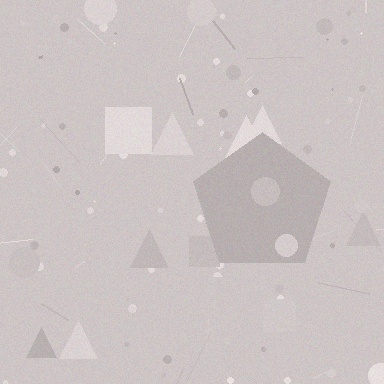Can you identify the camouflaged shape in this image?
The camouflaged shape is a pentagon.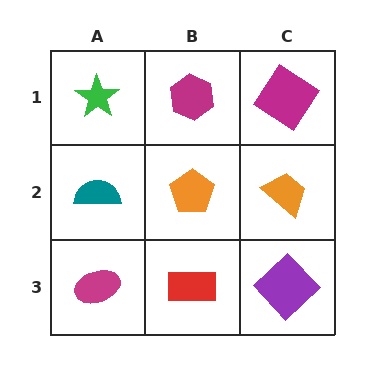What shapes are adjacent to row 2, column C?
A magenta diamond (row 1, column C), a purple diamond (row 3, column C), an orange pentagon (row 2, column B).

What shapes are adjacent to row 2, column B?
A magenta hexagon (row 1, column B), a red rectangle (row 3, column B), a teal semicircle (row 2, column A), an orange trapezoid (row 2, column C).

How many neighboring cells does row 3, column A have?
2.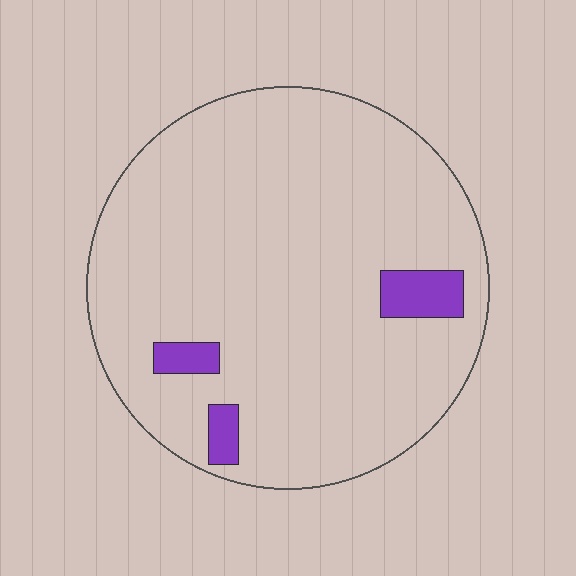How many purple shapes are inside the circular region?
3.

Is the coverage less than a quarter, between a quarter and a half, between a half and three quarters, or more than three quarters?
Less than a quarter.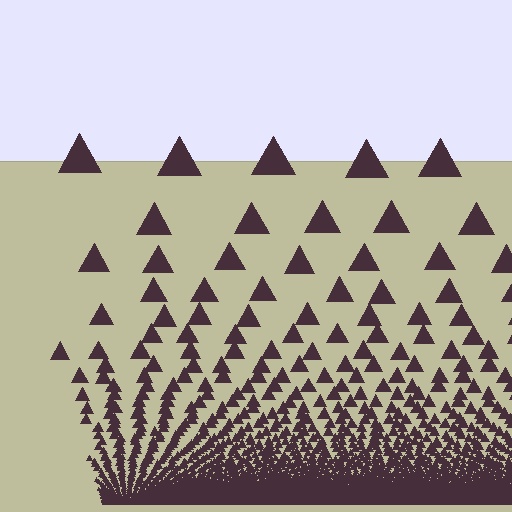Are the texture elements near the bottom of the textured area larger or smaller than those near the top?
Smaller. The gradient is inverted — elements near the bottom are smaller and denser.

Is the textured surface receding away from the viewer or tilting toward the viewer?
The surface appears to tilt toward the viewer. Texture elements get larger and sparser toward the top.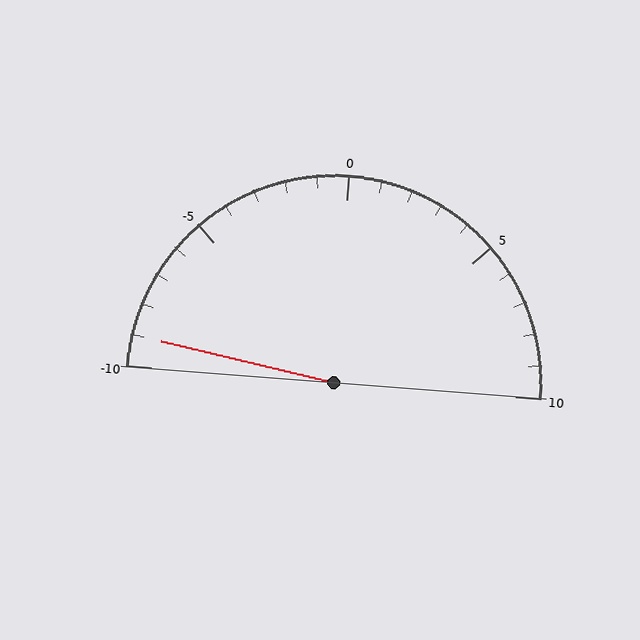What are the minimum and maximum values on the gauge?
The gauge ranges from -10 to 10.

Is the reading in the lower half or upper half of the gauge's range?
The reading is in the lower half of the range (-10 to 10).